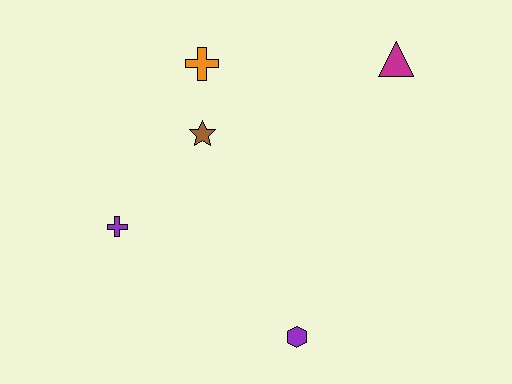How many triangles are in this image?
There is 1 triangle.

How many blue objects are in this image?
There are no blue objects.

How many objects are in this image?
There are 5 objects.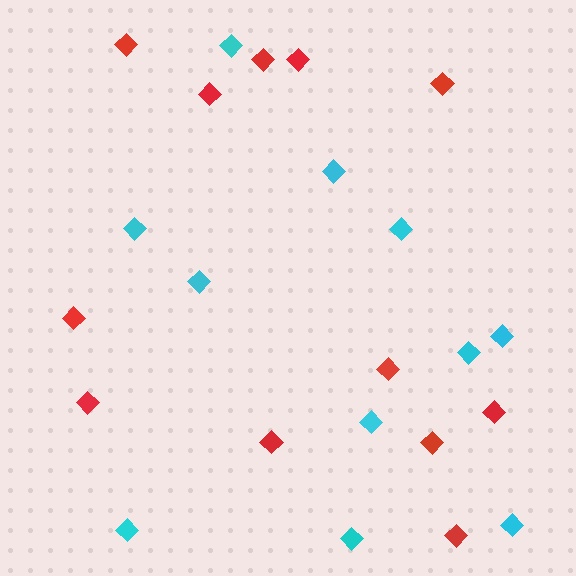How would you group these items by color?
There are 2 groups: one group of red diamonds (12) and one group of cyan diamonds (11).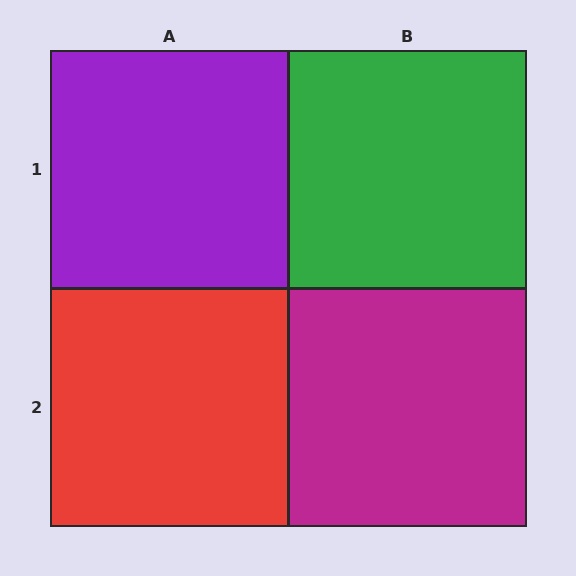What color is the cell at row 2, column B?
Magenta.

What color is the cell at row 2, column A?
Red.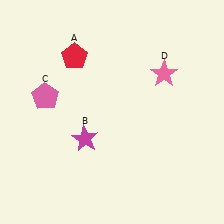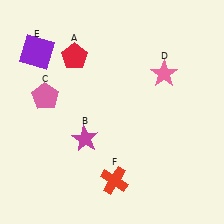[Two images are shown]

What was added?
A purple square (E), a red cross (F) were added in Image 2.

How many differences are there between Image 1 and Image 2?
There are 2 differences between the two images.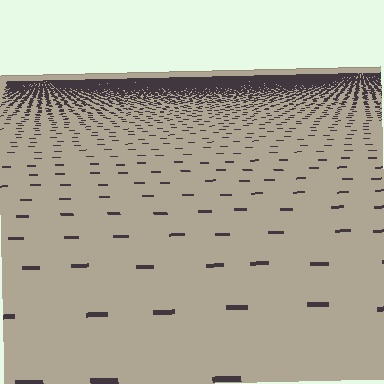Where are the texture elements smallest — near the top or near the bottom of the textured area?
Near the top.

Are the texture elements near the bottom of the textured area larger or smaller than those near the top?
Larger. Near the bottom, elements are closer to the viewer and appear at a bigger on-screen size.